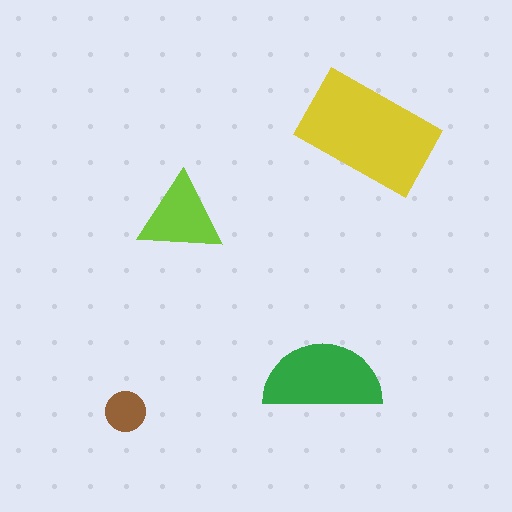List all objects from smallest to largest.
The brown circle, the lime triangle, the green semicircle, the yellow rectangle.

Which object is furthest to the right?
The yellow rectangle is rightmost.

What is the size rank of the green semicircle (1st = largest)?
2nd.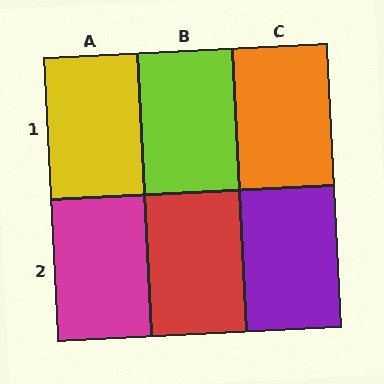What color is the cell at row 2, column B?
Red.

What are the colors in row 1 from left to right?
Yellow, lime, orange.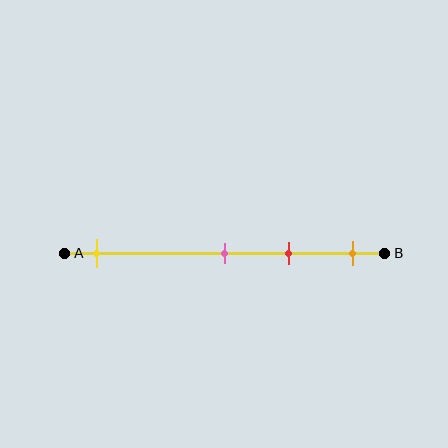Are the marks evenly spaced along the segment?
No, the marks are not evenly spaced.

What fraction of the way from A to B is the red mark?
The red mark is approximately 70% (0.7) of the way from A to B.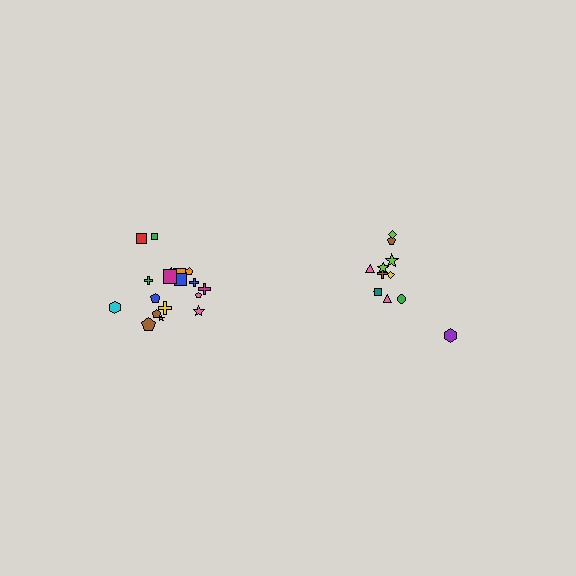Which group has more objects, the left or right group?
The left group.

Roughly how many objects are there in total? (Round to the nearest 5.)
Roughly 30 objects in total.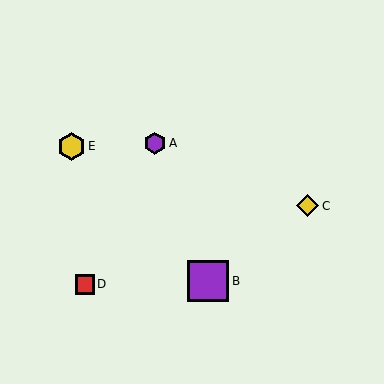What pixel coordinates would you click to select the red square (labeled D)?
Click at (85, 284) to select the red square D.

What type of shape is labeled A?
Shape A is a purple hexagon.